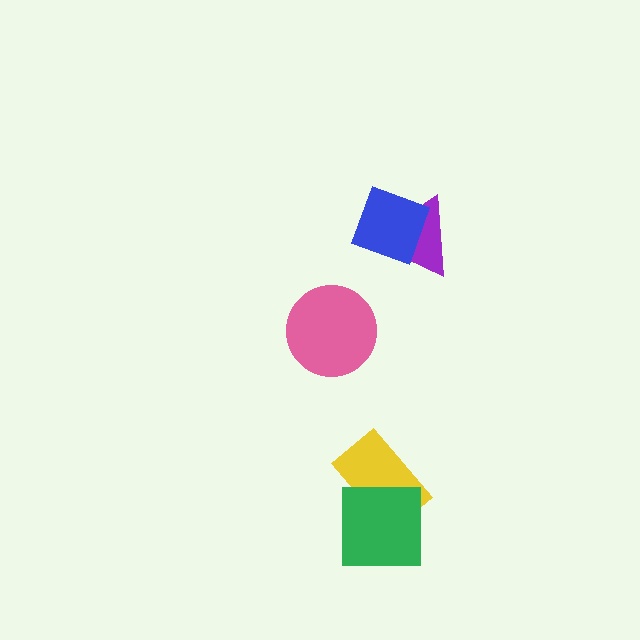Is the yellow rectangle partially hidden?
Yes, it is partially covered by another shape.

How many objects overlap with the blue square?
1 object overlaps with the blue square.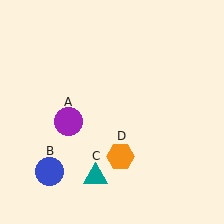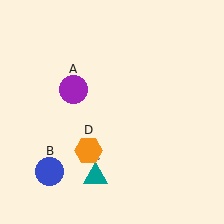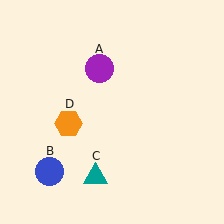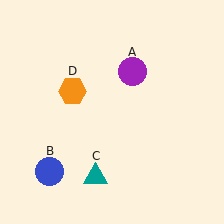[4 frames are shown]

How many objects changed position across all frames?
2 objects changed position: purple circle (object A), orange hexagon (object D).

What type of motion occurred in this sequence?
The purple circle (object A), orange hexagon (object D) rotated clockwise around the center of the scene.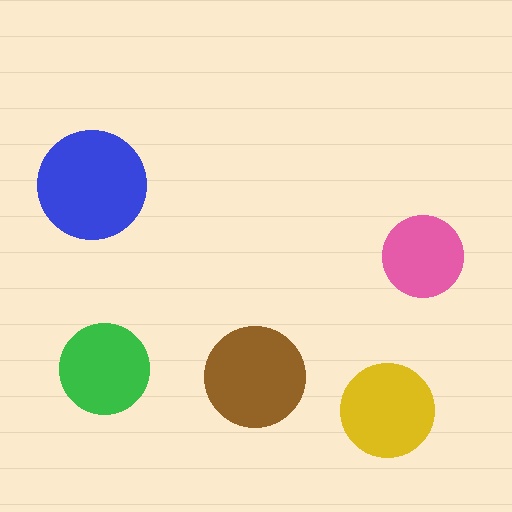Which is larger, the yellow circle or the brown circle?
The brown one.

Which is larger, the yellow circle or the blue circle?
The blue one.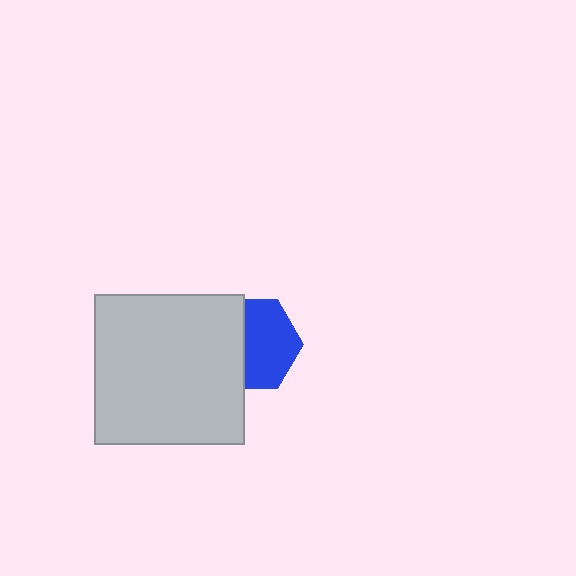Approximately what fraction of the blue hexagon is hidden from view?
Roughly 42% of the blue hexagon is hidden behind the light gray square.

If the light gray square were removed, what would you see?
You would see the complete blue hexagon.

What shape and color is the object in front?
The object in front is a light gray square.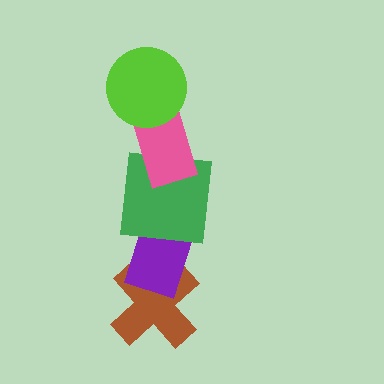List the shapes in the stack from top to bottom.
From top to bottom: the lime circle, the pink rectangle, the green square, the purple rectangle, the brown cross.